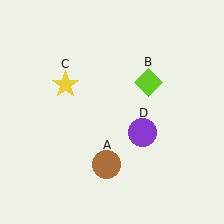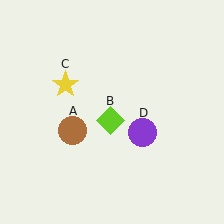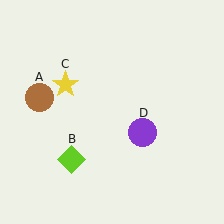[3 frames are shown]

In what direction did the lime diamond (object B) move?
The lime diamond (object B) moved down and to the left.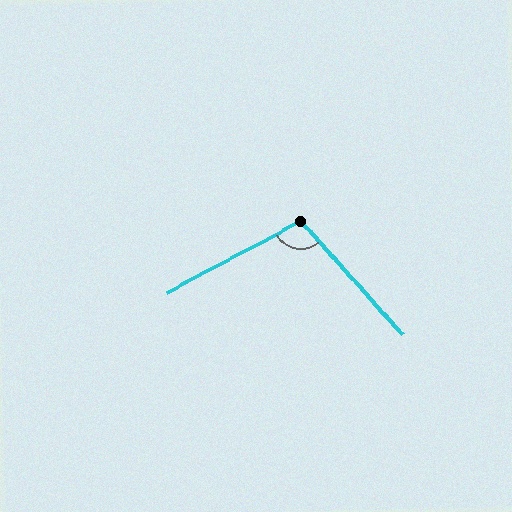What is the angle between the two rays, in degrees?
Approximately 104 degrees.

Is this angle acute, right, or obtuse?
It is obtuse.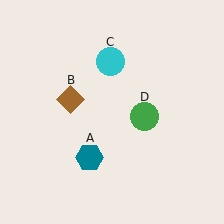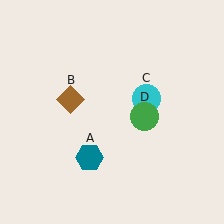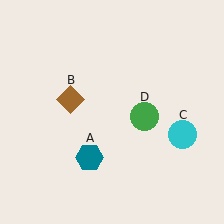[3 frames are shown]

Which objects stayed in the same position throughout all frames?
Teal hexagon (object A) and brown diamond (object B) and green circle (object D) remained stationary.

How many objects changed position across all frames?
1 object changed position: cyan circle (object C).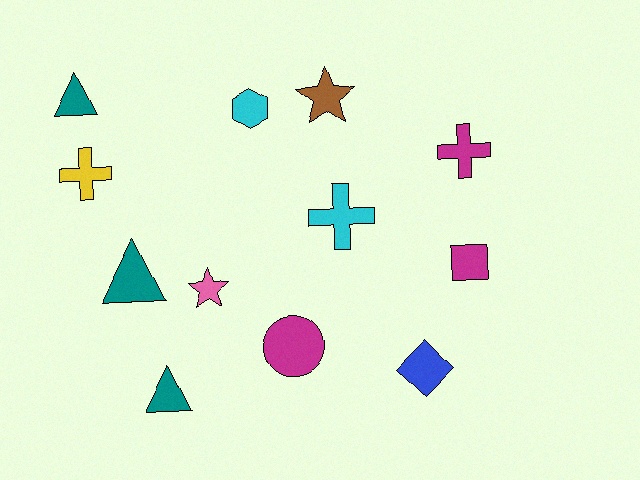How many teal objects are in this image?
There are 3 teal objects.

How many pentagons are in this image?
There are no pentagons.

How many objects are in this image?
There are 12 objects.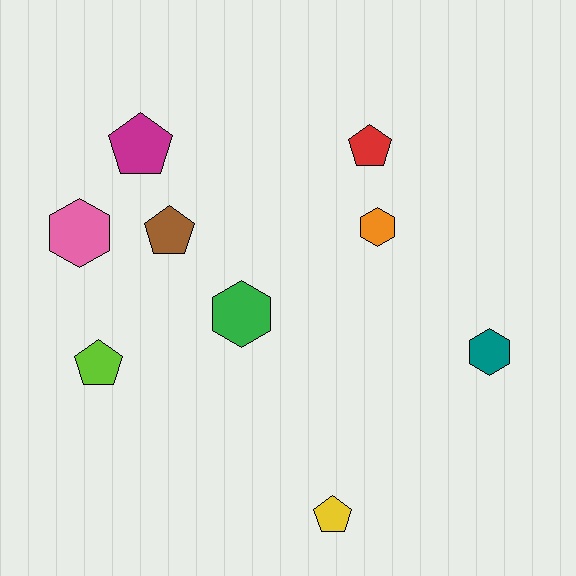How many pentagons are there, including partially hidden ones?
There are 5 pentagons.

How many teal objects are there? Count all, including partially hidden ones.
There is 1 teal object.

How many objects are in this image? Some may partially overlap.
There are 9 objects.